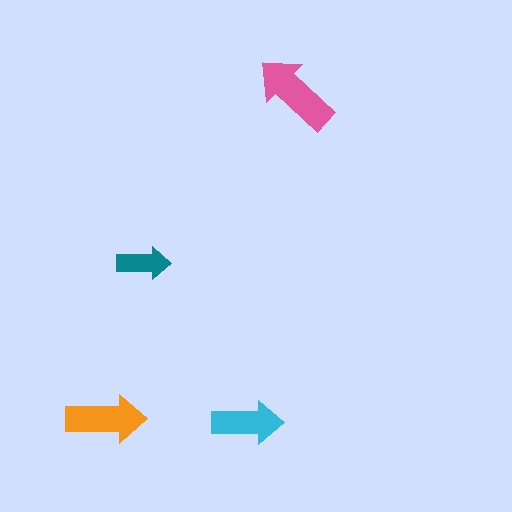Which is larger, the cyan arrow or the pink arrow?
The pink one.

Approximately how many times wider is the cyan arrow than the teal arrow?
About 1.5 times wider.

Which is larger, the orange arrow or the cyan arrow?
The orange one.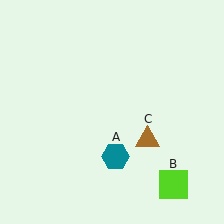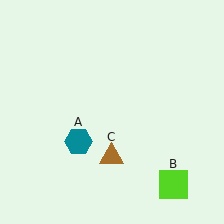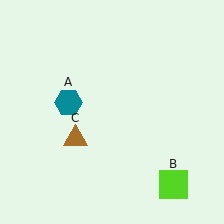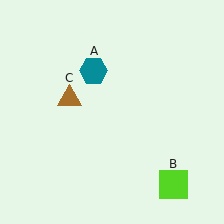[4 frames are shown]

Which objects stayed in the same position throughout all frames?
Lime square (object B) remained stationary.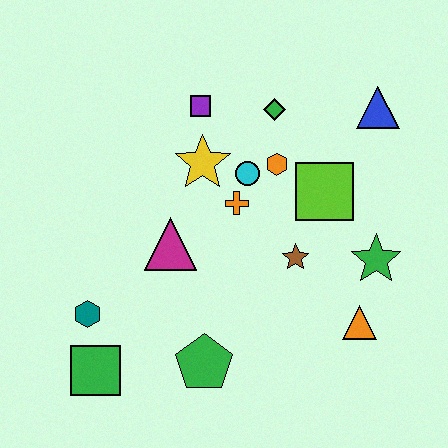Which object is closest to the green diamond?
The orange hexagon is closest to the green diamond.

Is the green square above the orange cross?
No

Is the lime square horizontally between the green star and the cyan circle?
Yes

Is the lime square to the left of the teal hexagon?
No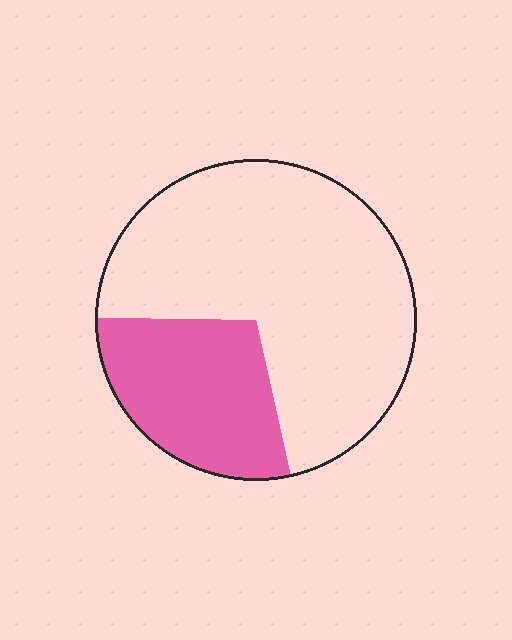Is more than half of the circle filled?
No.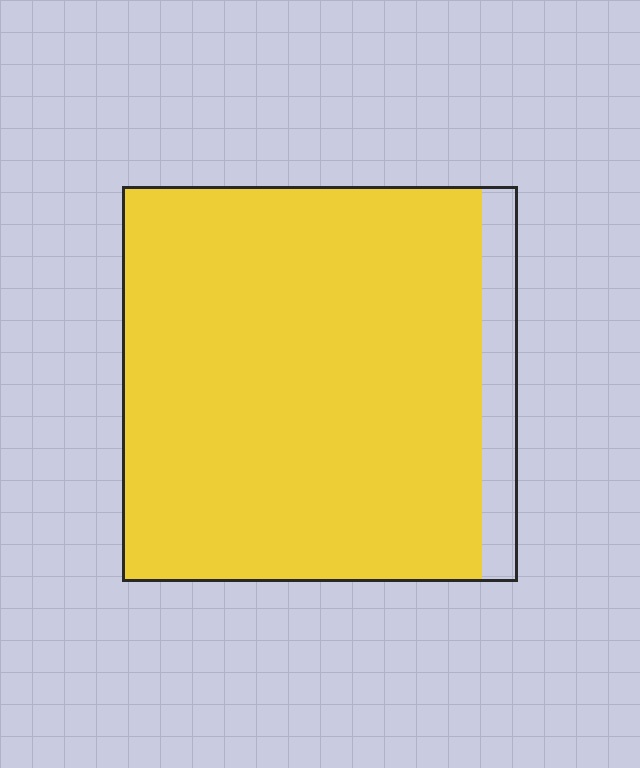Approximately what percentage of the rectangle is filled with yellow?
Approximately 90%.